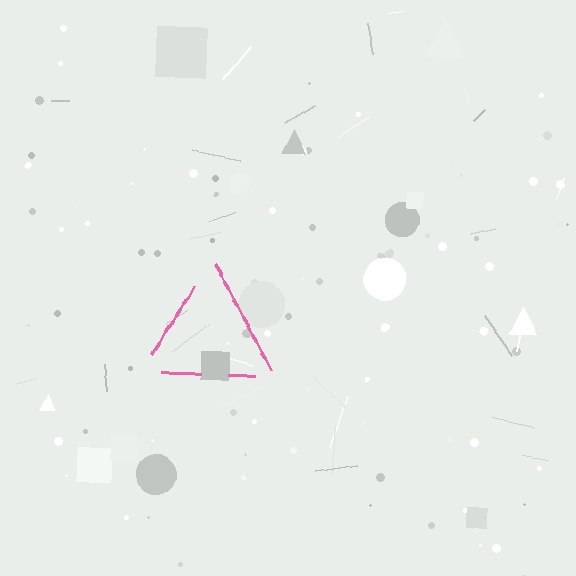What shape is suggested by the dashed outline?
The dashed outline suggests a triangle.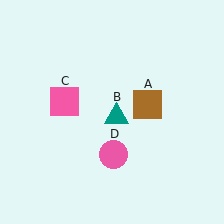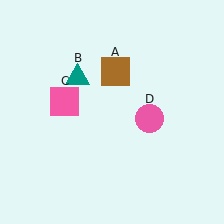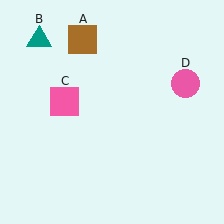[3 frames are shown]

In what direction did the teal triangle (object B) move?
The teal triangle (object B) moved up and to the left.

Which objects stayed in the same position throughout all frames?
Pink square (object C) remained stationary.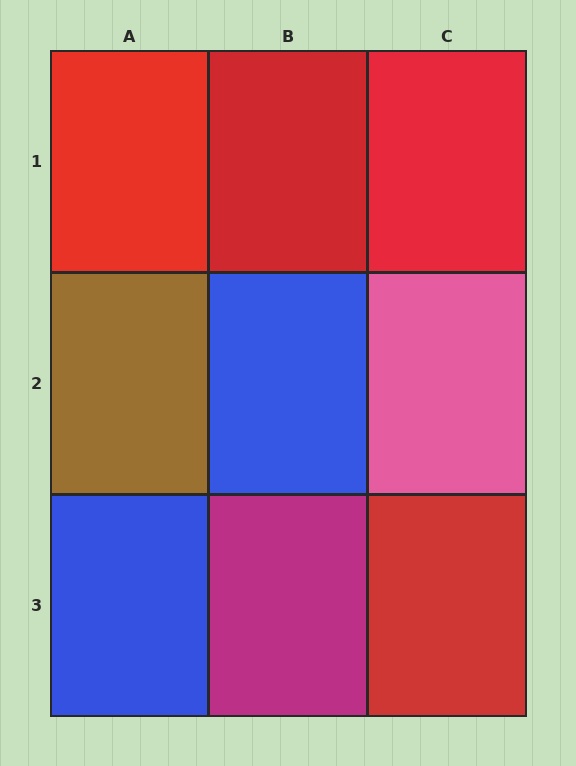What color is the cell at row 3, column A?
Blue.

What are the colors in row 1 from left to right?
Red, red, red.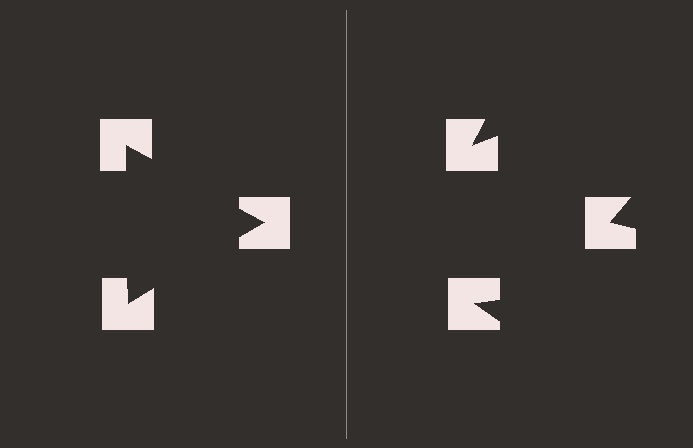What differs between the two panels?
The notched squares are positioned identically on both sides; only the wedge orientations differ. On the left they align to a triangle; on the right they are misaligned.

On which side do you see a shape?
An illusory triangle appears on the left side. On the right side the wedge cuts are rotated, so no coherent shape forms.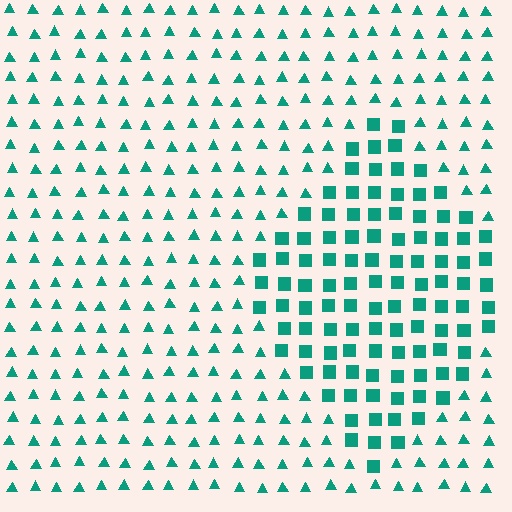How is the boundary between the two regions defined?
The boundary is defined by a change in element shape: squares inside vs. triangles outside. All elements share the same color and spacing.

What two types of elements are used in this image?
The image uses squares inside the diamond region and triangles outside it.